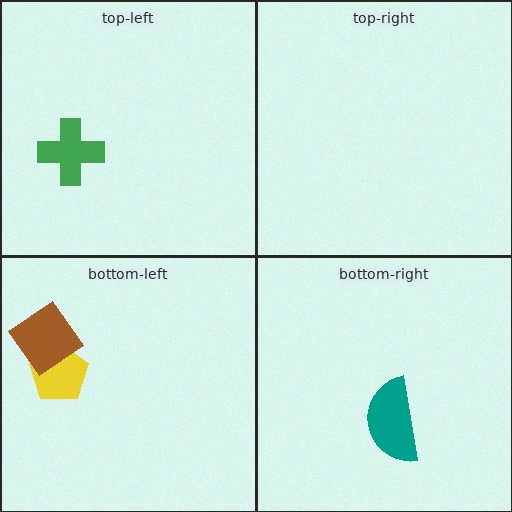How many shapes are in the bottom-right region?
1.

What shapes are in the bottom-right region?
The teal semicircle.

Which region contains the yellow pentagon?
The bottom-left region.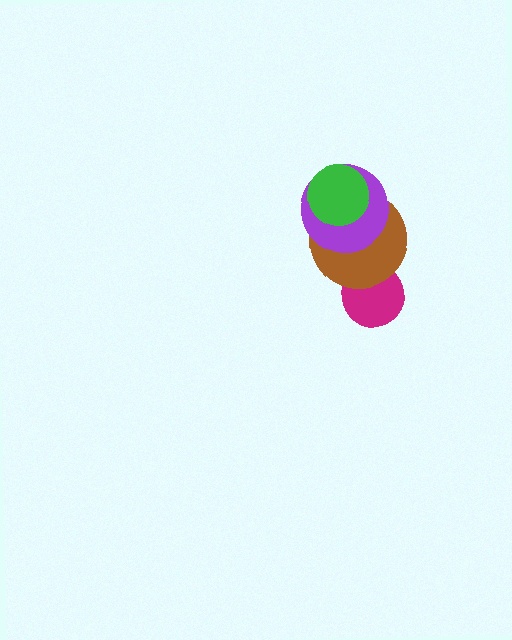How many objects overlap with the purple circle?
2 objects overlap with the purple circle.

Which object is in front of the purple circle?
The green circle is in front of the purple circle.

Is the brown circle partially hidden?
Yes, it is partially covered by another shape.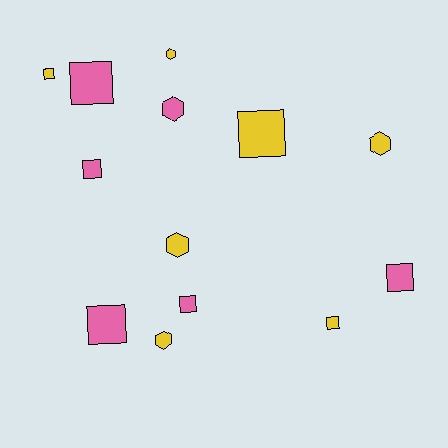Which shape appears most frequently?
Square, with 8 objects.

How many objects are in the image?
There are 13 objects.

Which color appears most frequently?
Yellow, with 7 objects.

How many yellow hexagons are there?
There are 4 yellow hexagons.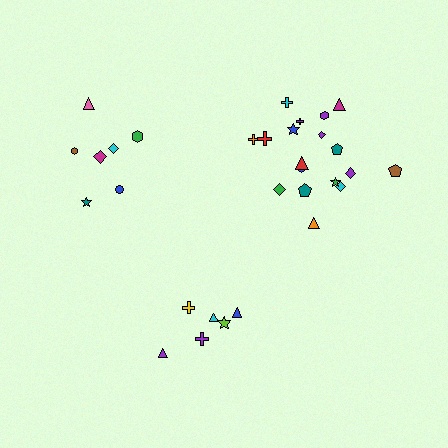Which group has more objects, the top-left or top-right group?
The top-right group.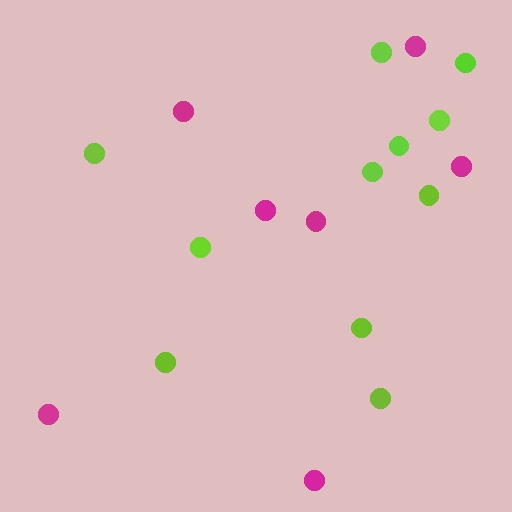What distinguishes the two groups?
There are 2 groups: one group of lime circles (11) and one group of magenta circles (7).